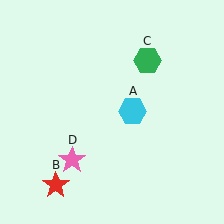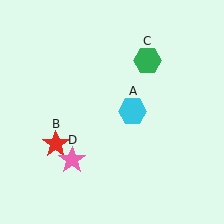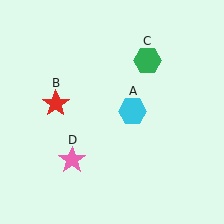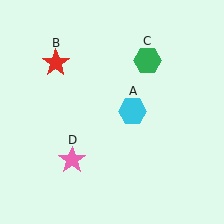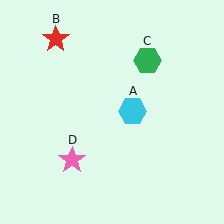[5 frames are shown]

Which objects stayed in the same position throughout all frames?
Cyan hexagon (object A) and green hexagon (object C) and pink star (object D) remained stationary.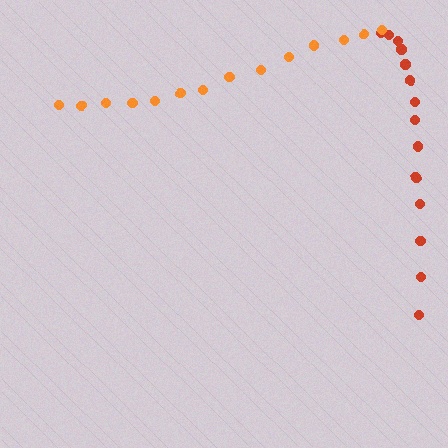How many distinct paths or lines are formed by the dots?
There are 2 distinct paths.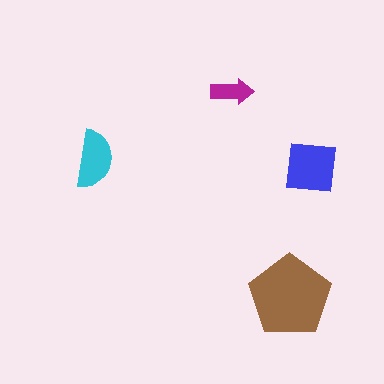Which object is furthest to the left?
The cyan semicircle is leftmost.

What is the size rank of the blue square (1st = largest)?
2nd.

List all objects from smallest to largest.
The magenta arrow, the cyan semicircle, the blue square, the brown pentagon.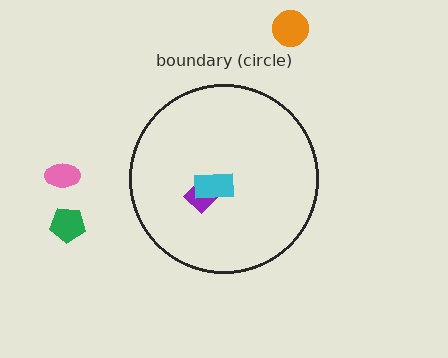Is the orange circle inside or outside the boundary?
Outside.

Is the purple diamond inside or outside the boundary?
Inside.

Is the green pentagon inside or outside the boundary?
Outside.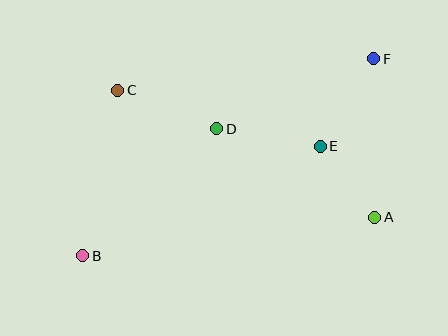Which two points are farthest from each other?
Points B and F are farthest from each other.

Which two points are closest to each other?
Points A and E are closest to each other.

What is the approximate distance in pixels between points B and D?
The distance between B and D is approximately 185 pixels.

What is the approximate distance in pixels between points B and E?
The distance between B and E is approximately 262 pixels.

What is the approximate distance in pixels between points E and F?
The distance between E and F is approximately 103 pixels.